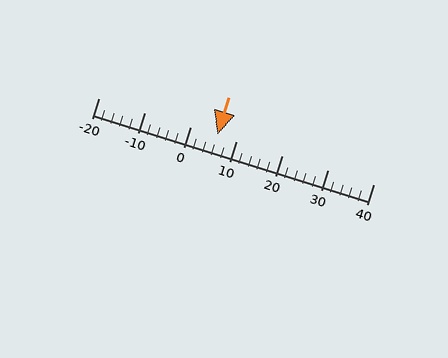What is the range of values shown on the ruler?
The ruler shows values from -20 to 40.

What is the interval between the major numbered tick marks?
The major tick marks are spaced 10 units apart.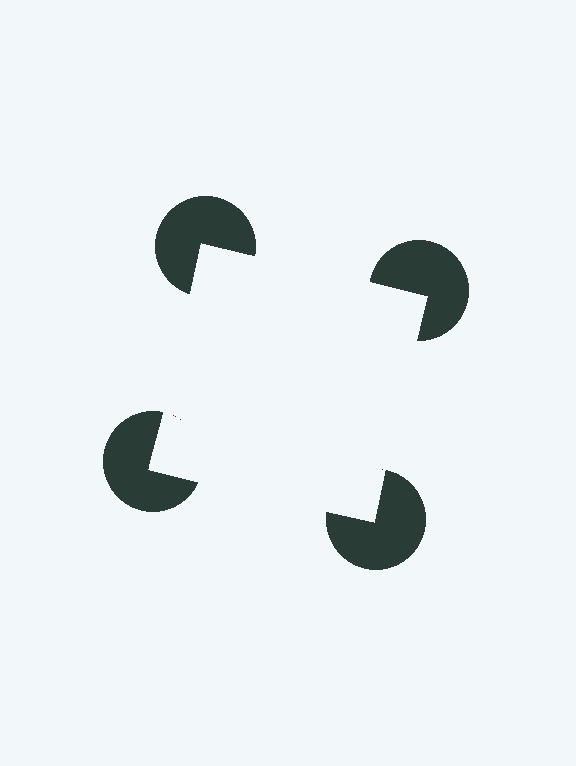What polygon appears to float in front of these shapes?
An illusory square — its edges are inferred from the aligned wedge cuts in the pac-man discs, not physically drawn.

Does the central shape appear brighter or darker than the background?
It typically appears slightly brighter than the background, even though no actual brightness change is drawn.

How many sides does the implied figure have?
4 sides.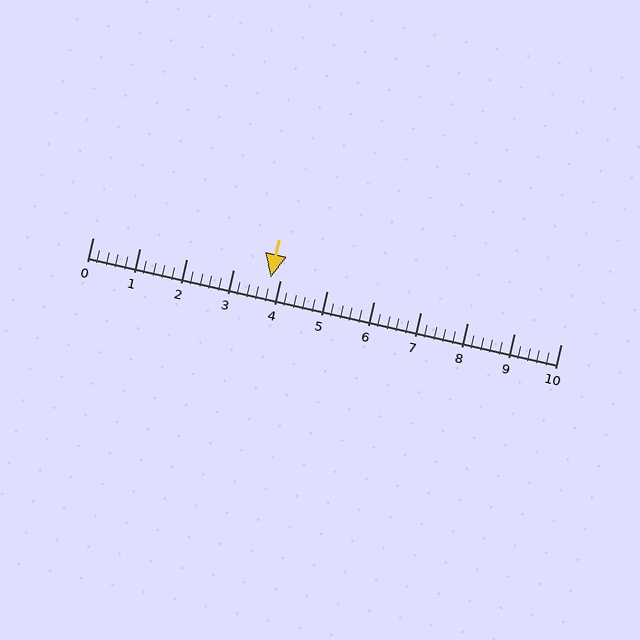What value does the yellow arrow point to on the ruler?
The yellow arrow points to approximately 3.8.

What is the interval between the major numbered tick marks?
The major tick marks are spaced 1 units apart.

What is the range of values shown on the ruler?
The ruler shows values from 0 to 10.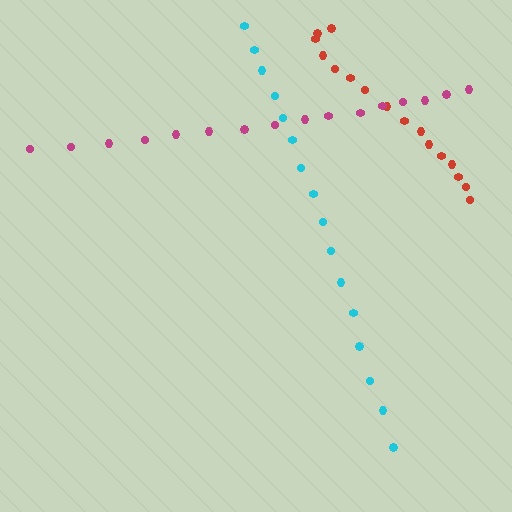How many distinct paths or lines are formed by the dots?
There are 3 distinct paths.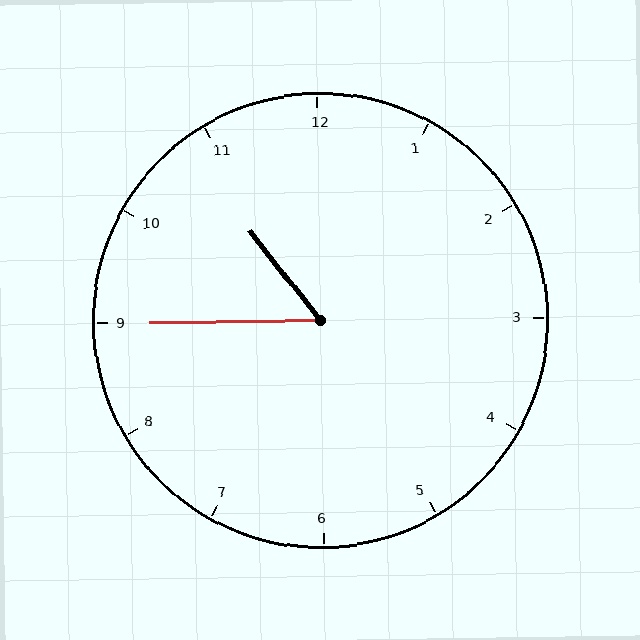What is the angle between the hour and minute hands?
Approximately 52 degrees.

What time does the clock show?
10:45.